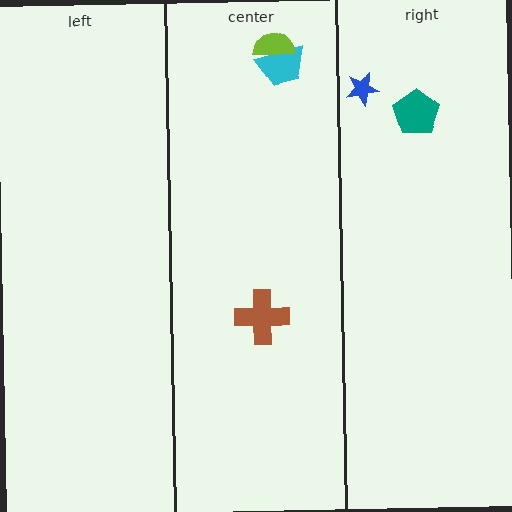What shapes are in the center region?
The brown cross, the cyan trapezoid, the lime semicircle.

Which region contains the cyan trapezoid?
The center region.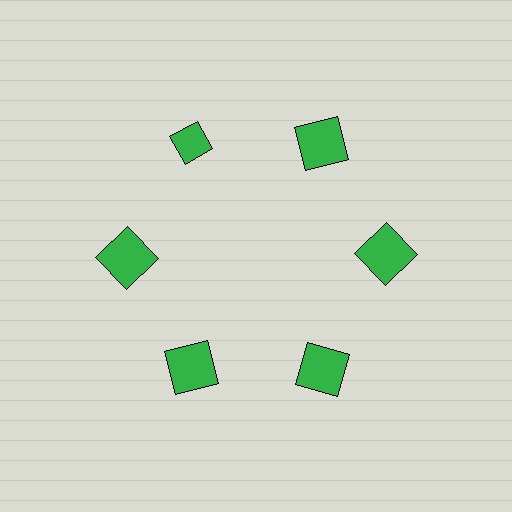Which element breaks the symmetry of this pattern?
The green diamond at roughly the 11 o'clock position breaks the symmetry. All other shapes are green squares.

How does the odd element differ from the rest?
It has a different shape: diamond instead of square.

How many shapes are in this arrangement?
There are 6 shapes arranged in a ring pattern.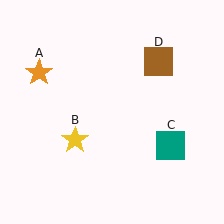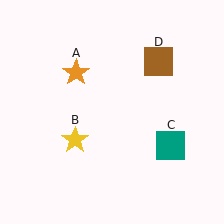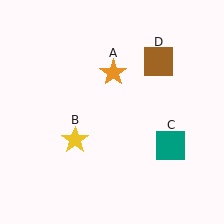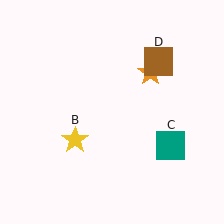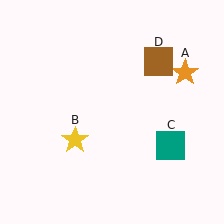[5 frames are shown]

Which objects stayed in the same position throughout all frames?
Yellow star (object B) and teal square (object C) and brown square (object D) remained stationary.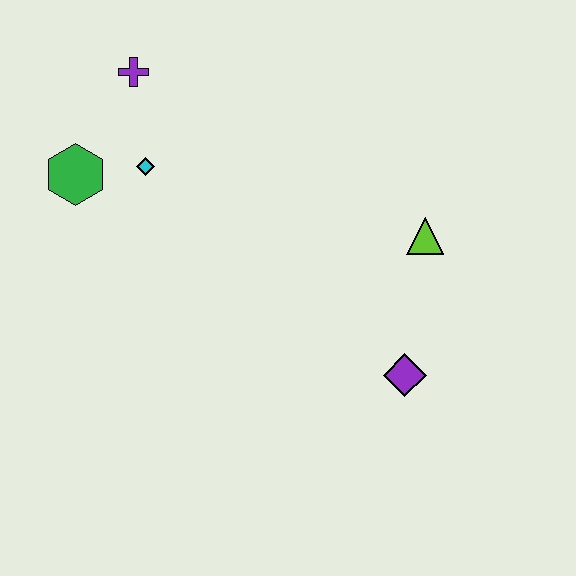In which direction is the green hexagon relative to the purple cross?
The green hexagon is below the purple cross.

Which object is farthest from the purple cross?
The purple diamond is farthest from the purple cross.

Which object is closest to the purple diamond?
The lime triangle is closest to the purple diamond.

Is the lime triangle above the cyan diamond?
No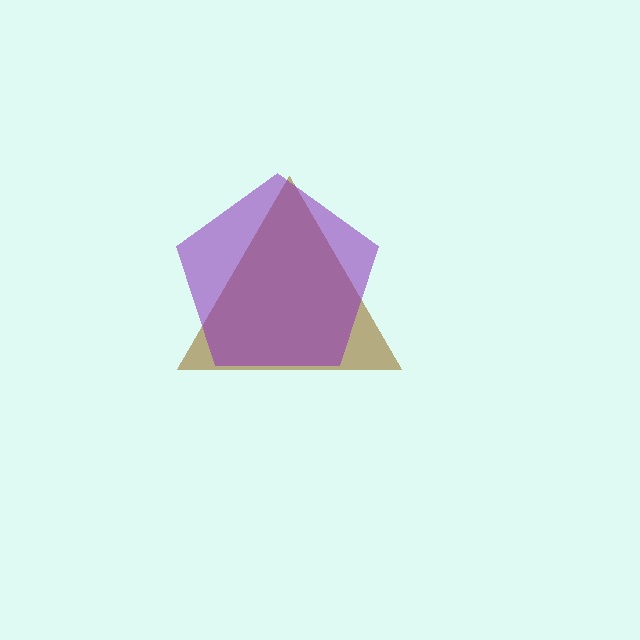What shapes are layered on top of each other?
The layered shapes are: a brown triangle, a purple pentagon.